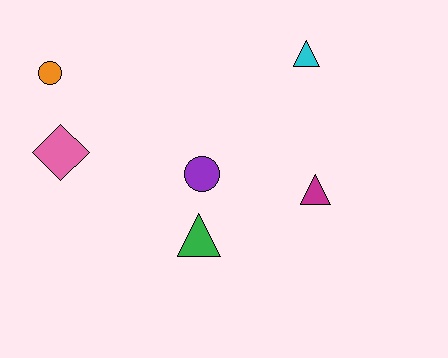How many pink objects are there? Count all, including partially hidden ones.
There is 1 pink object.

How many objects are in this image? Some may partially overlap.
There are 6 objects.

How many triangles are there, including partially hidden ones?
There are 3 triangles.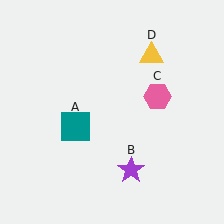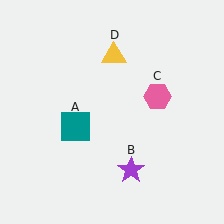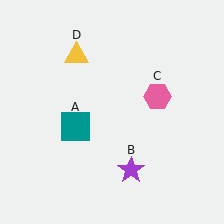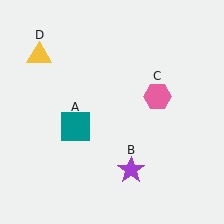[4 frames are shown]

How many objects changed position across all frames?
1 object changed position: yellow triangle (object D).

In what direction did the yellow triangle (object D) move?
The yellow triangle (object D) moved left.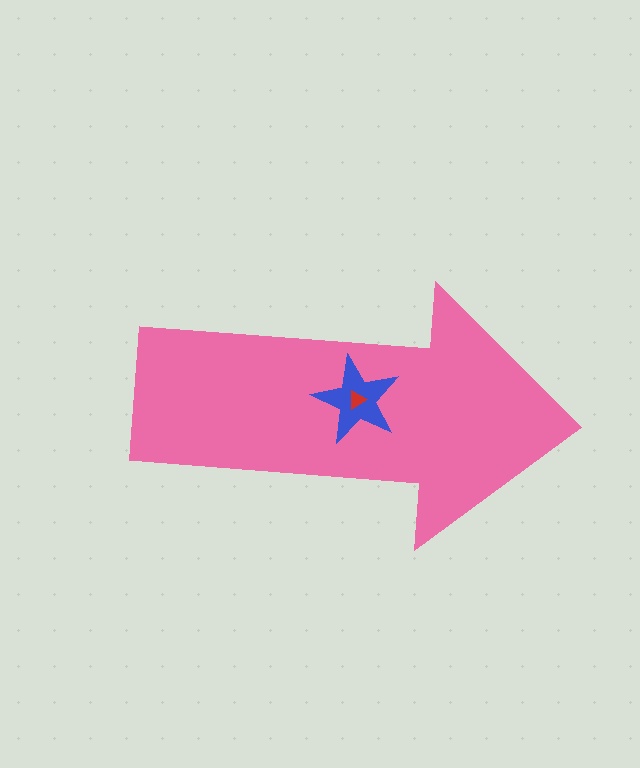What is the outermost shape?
The pink arrow.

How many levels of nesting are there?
3.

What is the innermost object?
The red triangle.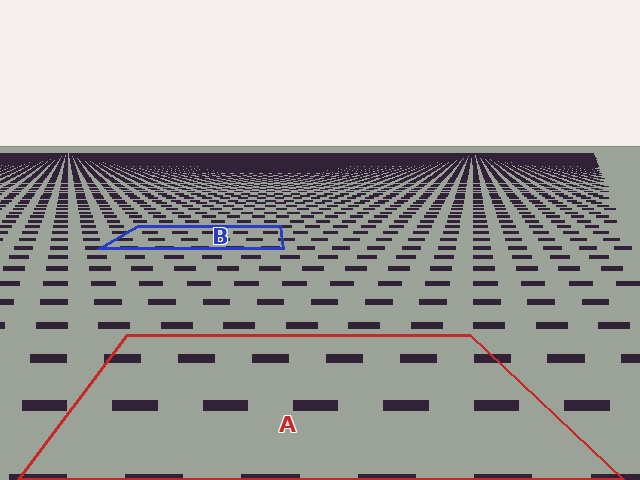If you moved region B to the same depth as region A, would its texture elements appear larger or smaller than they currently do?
They would appear larger. At a closer depth, the same texture elements are projected at a bigger on-screen size.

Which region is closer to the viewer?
Region A is closer. The texture elements there are larger and more spread out.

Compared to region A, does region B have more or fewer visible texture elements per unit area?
Region B has more texture elements per unit area — they are packed more densely because it is farther away.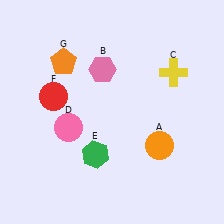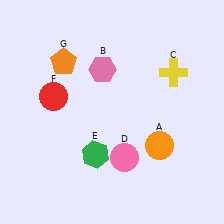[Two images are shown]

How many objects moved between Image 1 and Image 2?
1 object moved between the two images.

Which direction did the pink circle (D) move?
The pink circle (D) moved right.